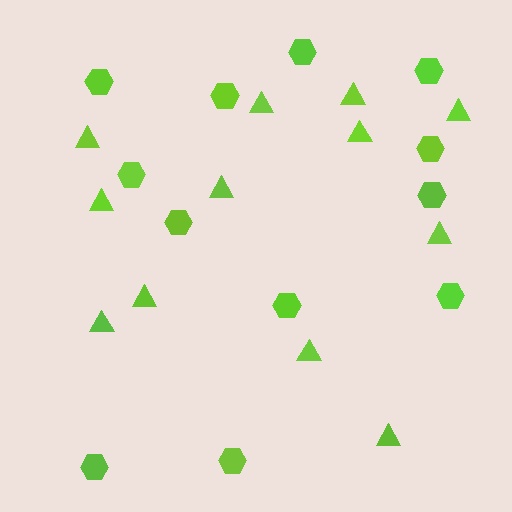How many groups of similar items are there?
There are 2 groups: one group of hexagons (12) and one group of triangles (12).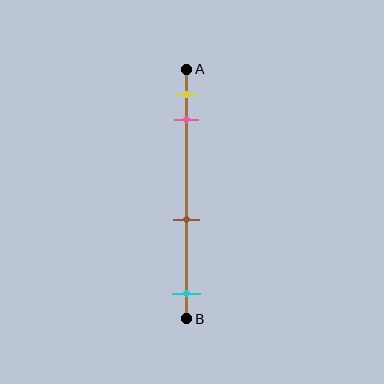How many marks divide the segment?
There are 4 marks dividing the segment.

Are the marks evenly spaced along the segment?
No, the marks are not evenly spaced.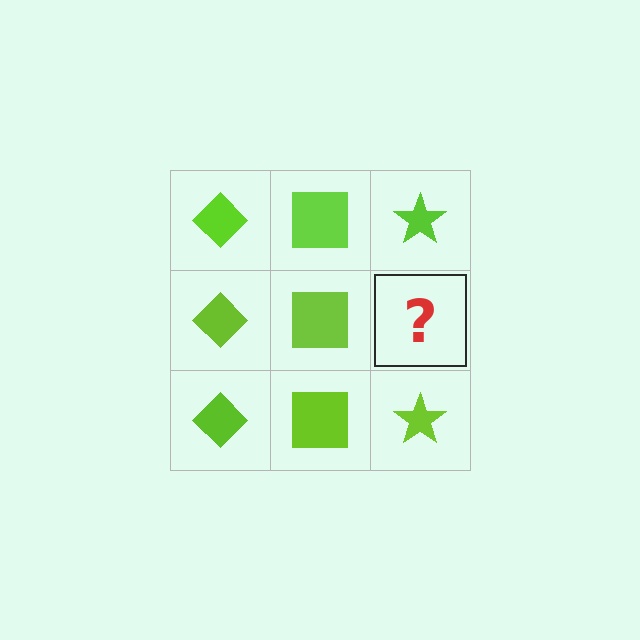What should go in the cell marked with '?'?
The missing cell should contain a lime star.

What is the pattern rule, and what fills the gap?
The rule is that each column has a consistent shape. The gap should be filled with a lime star.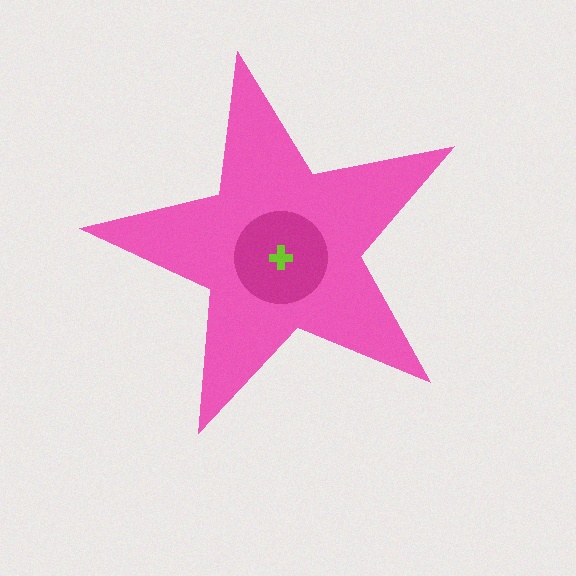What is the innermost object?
The lime cross.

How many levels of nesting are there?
3.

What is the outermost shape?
The pink star.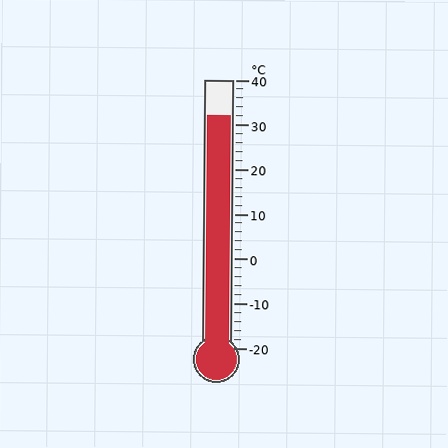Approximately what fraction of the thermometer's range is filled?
The thermometer is filled to approximately 85% of its range.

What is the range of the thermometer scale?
The thermometer scale ranges from -20°C to 40°C.